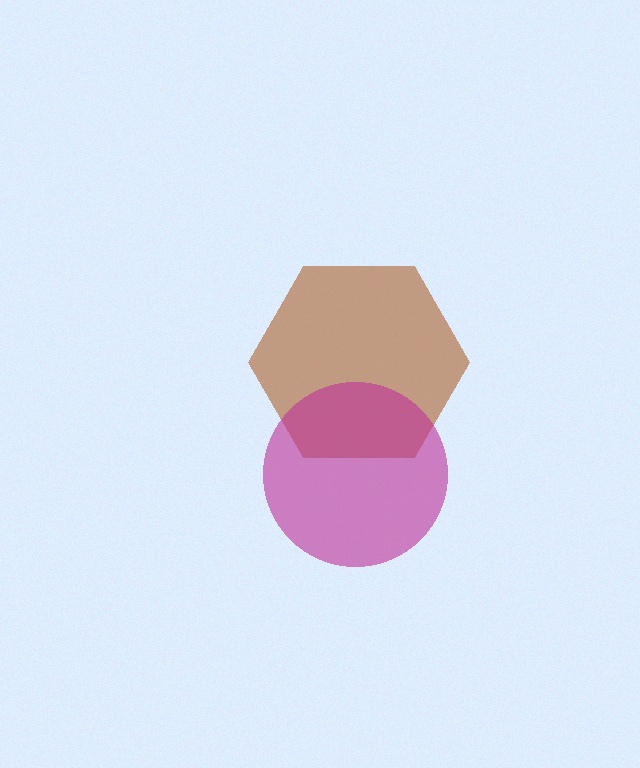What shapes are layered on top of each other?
The layered shapes are: a brown hexagon, a magenta circle.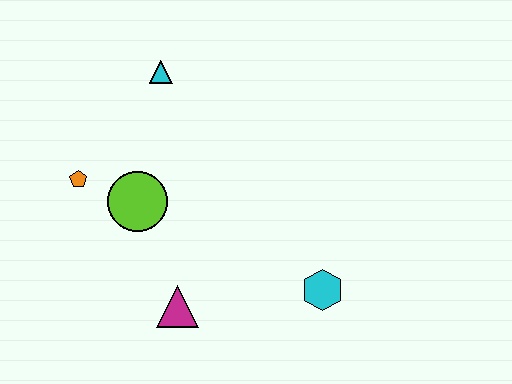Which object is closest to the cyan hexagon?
The magenta triangle is closest to the cyan hexagon.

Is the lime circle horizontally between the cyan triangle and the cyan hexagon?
No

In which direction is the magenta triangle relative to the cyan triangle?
The magenta triangle is below the cyan triangle.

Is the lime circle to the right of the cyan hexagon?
No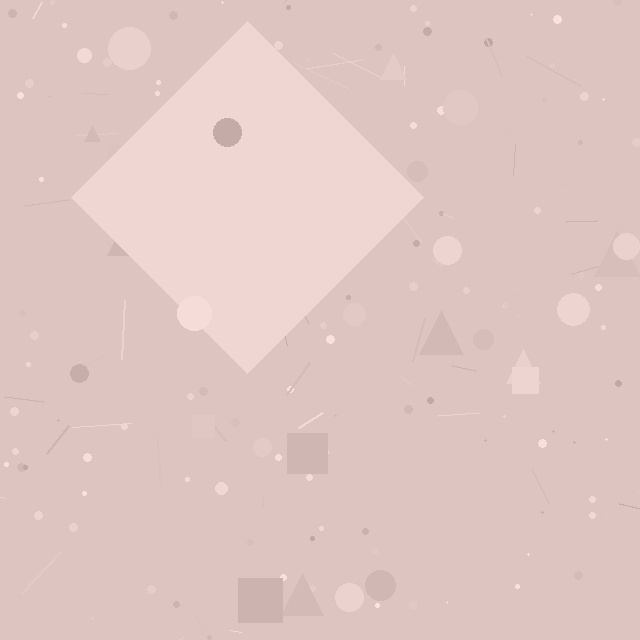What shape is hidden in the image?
A diamond is hidden in the image.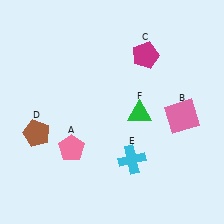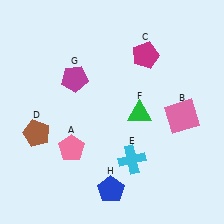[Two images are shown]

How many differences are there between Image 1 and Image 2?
There are 2 differences between the two images.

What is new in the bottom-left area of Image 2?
A blue pentagon (H) was added in the bottom-left area of Image 2.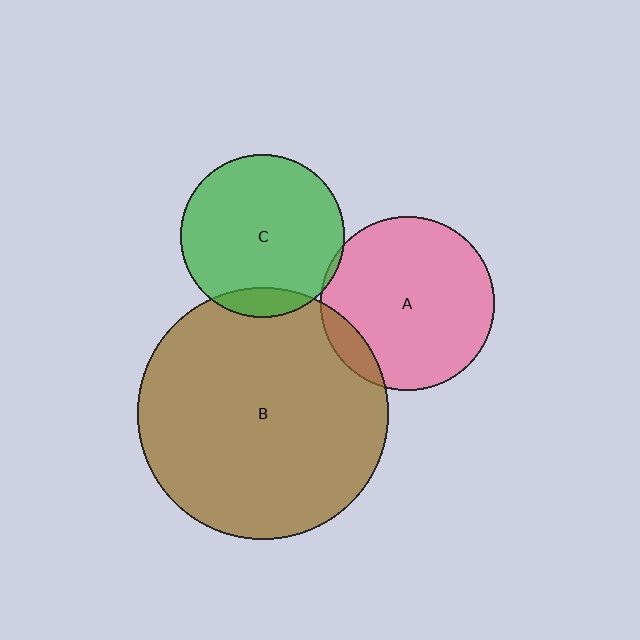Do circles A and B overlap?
Yes.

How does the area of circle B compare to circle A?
Approximately 2.1 times.